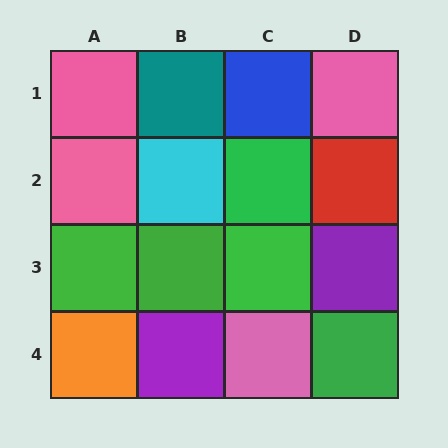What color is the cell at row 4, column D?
Green.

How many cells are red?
1 cell is red.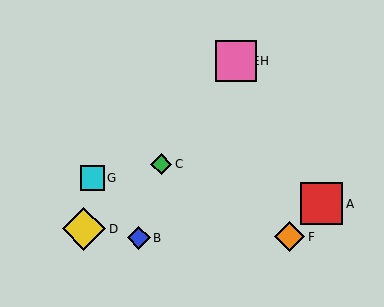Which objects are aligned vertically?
Objects E, H are aligned vertically.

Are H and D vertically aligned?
No, H is at x≈236 and D is at x≈84.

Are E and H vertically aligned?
Yes, both are at x≈236.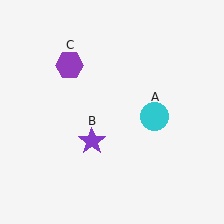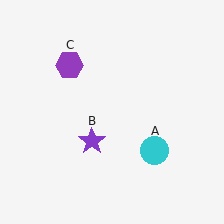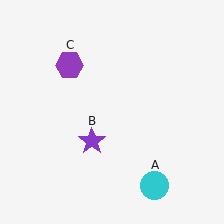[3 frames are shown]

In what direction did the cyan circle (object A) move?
The cyan circle (object A) moved down.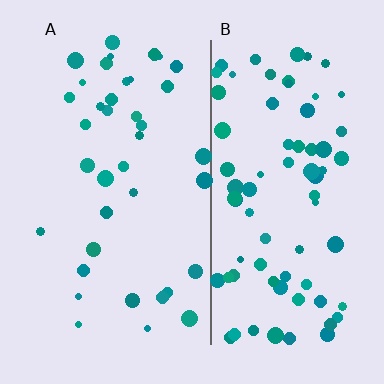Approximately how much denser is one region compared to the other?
Approximately 2.0× — region B over region A.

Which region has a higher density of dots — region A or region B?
B (the right).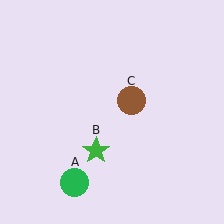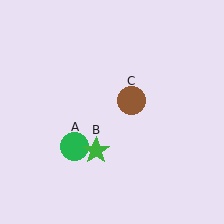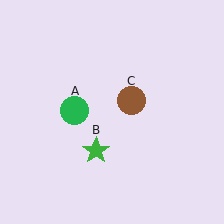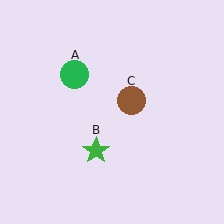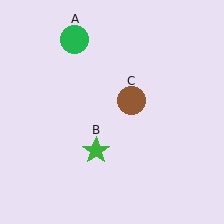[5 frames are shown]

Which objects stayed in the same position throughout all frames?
Green star (object B) and brown circle (object C) remained stationary.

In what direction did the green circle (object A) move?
The green circle (object A) moved up.